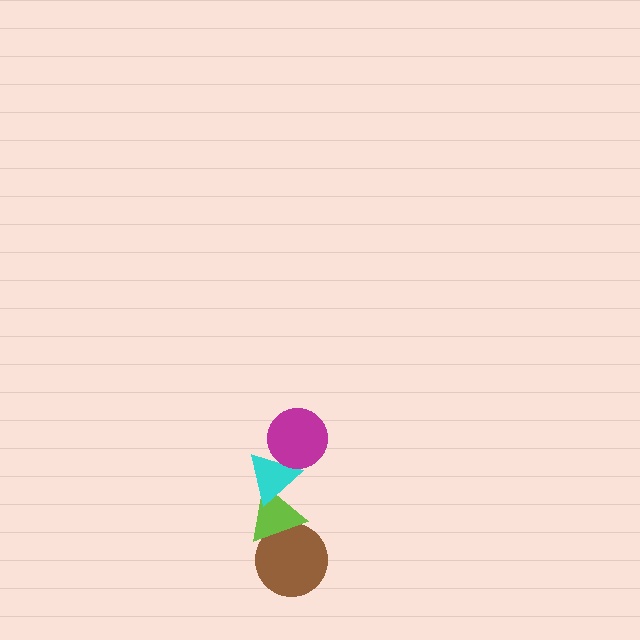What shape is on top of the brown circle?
The lime triangle is on top of the brown circle.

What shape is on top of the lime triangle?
The cyan triangle is on top of the lime triangle.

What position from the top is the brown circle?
The brown circle is 4th from the top.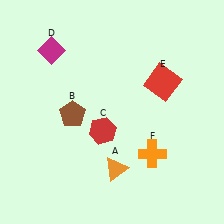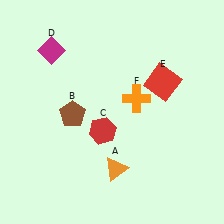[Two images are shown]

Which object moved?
The orange cross (F) moved up.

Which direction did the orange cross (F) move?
The orange cross (F) moved up.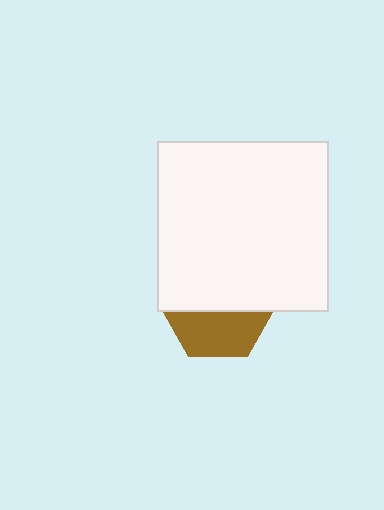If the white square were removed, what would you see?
You would see the complete brown hexagon.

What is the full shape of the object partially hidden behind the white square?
The partially hidden object is a brown hexagon.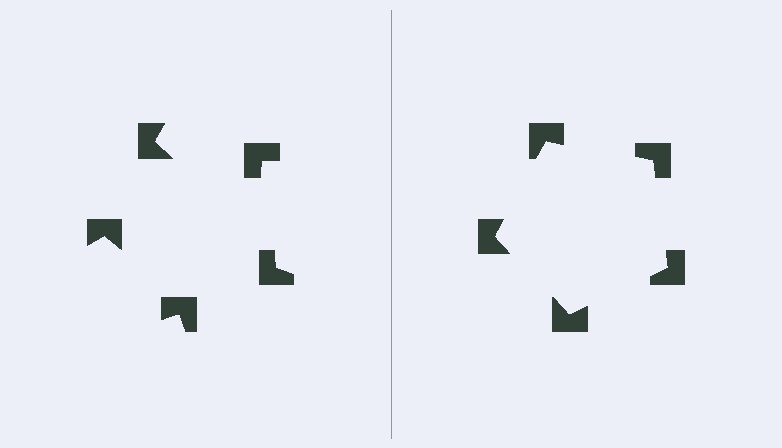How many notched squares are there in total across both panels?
10 — 5 on each side.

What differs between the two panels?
The notched squares are positioned identically on both sides; only the wedge orientations differ. On the right they align to a pentagon; on the left they are misaligned.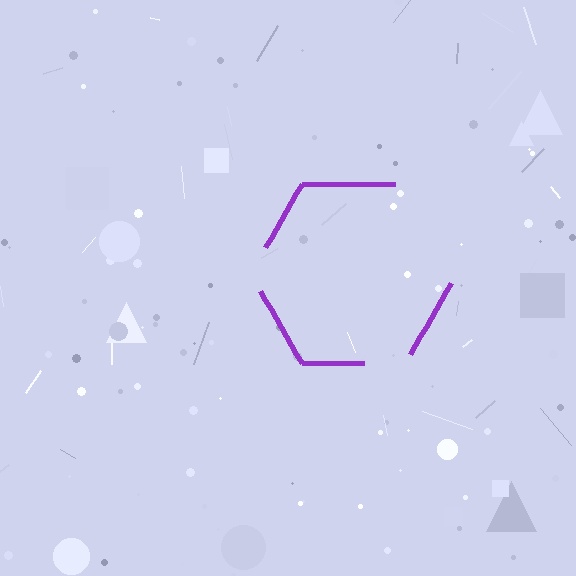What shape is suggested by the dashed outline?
The dashed outline suggests a hexagon.